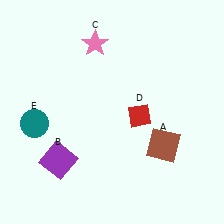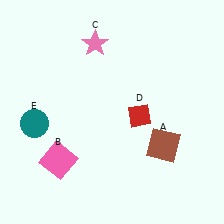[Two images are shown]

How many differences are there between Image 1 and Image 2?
There is 1 difference between the two images.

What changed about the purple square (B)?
In Image 1, B is purple. In Image 2, it changed to pink.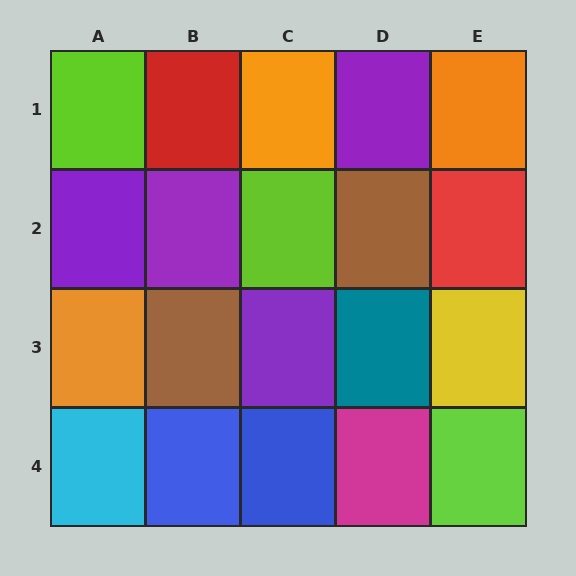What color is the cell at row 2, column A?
Purple.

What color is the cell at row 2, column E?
Red.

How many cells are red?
2 cells are red.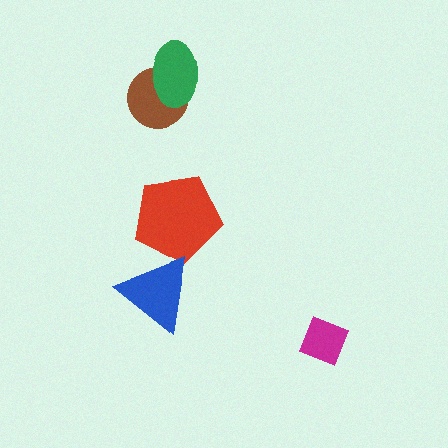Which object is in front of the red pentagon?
The blue triangle is in front of the red pentagon.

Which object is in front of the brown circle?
The green ellipse is in front of the brown circle.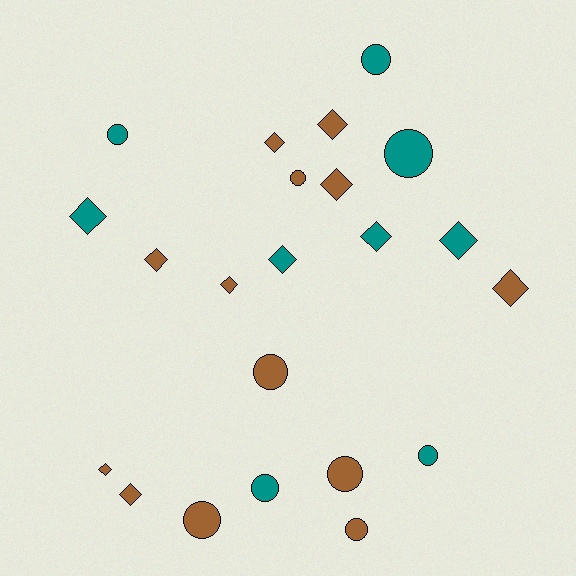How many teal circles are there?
There are 5 teal circles.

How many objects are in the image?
There are 22 objects.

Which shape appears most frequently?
Diamond, with 12 objects.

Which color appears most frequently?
Brown, with 13 objects.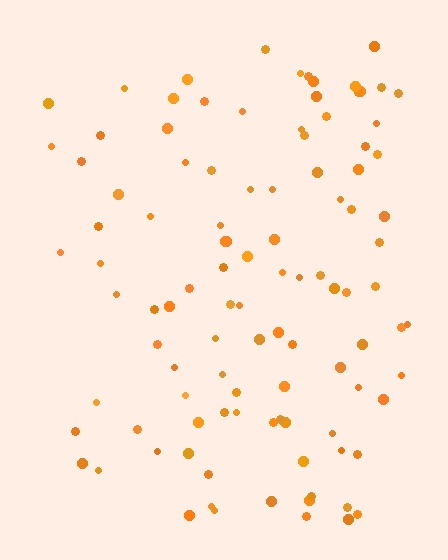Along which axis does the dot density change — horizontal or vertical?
Horizontal.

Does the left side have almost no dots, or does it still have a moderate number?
Still a moderate number, just noticeably fewer than the right.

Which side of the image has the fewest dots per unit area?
The left.